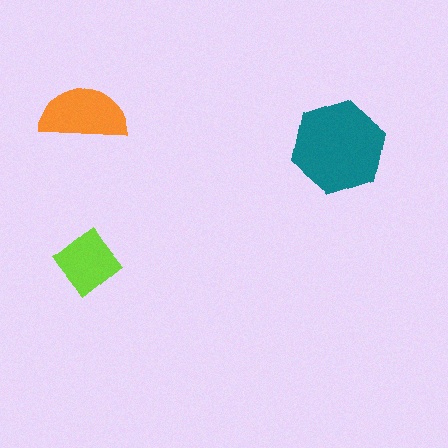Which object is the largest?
The teal hexagon.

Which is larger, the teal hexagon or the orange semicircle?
The teal hexagon.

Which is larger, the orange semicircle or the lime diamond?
The orange semicircle.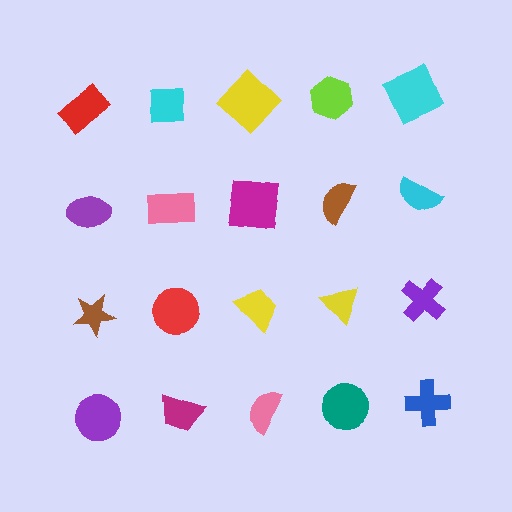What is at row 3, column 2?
A red circle.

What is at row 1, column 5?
A cyan square.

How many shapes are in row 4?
5 shapes.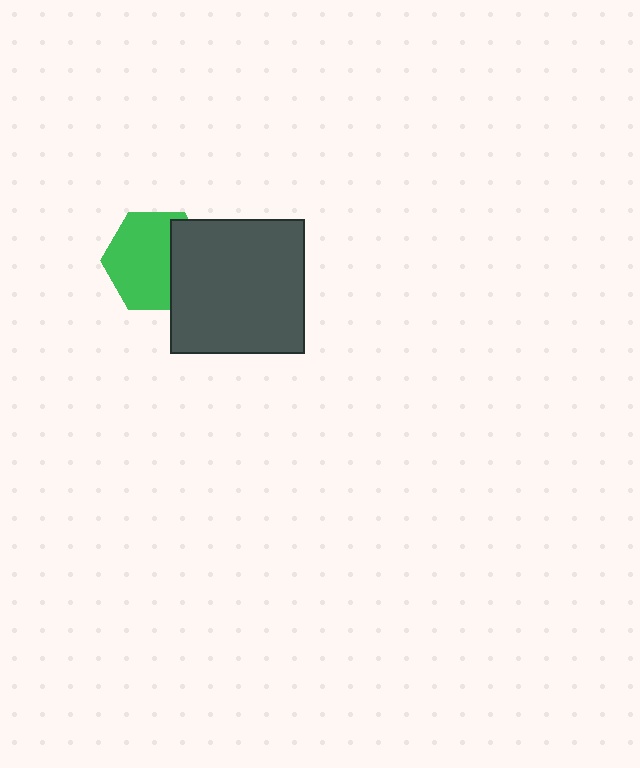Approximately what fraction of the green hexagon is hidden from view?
Roughly 33% of the green hexagon is hidden behind the dark gray square.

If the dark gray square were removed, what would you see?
You would see the complete green hexagon.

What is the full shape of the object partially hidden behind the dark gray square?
The partially hidden object is a green hexagon.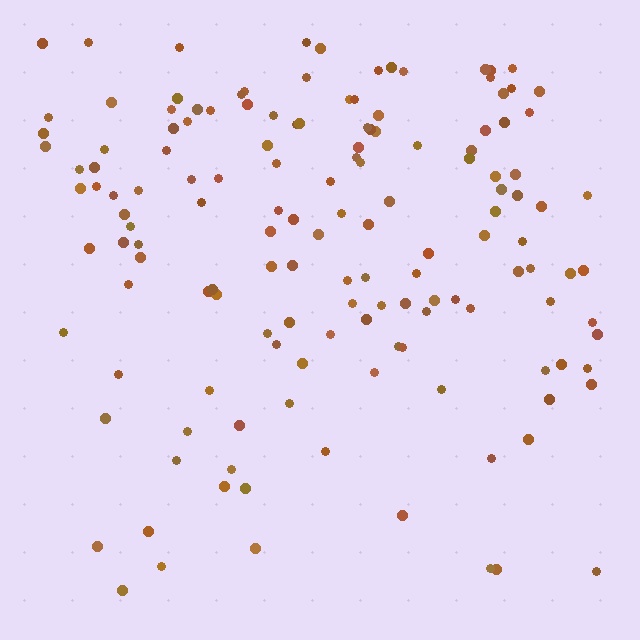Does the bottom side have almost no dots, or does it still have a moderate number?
Still a moderate number, just noticeably fewer than the top.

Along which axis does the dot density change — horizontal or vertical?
Vertical.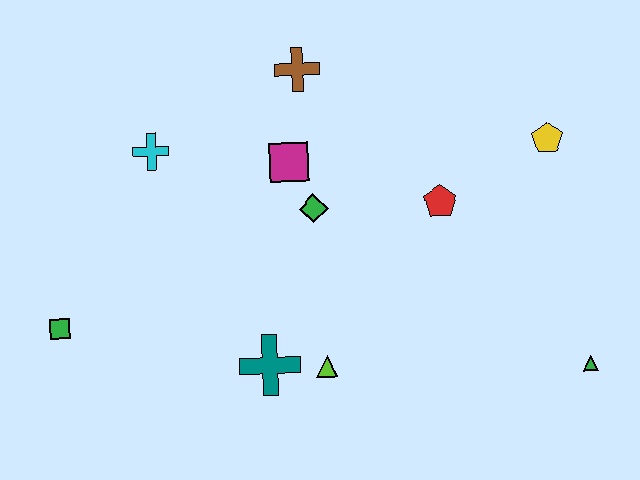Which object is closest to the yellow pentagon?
The red pentagon is closest to the yellow pentagon.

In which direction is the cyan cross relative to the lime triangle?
The cyan cross is above the lime triangle.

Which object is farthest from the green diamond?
The green triangle is farthest from the green diamond.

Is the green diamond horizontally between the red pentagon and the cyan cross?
Yes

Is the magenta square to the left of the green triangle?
Yes